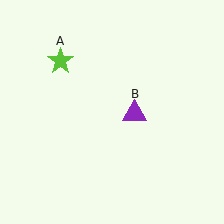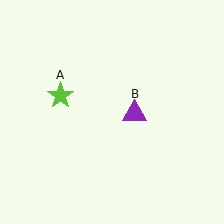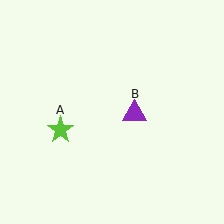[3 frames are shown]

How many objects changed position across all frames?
1 object changed position: lime star (object A).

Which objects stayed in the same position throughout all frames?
Purple triangle (object B) remained stationary.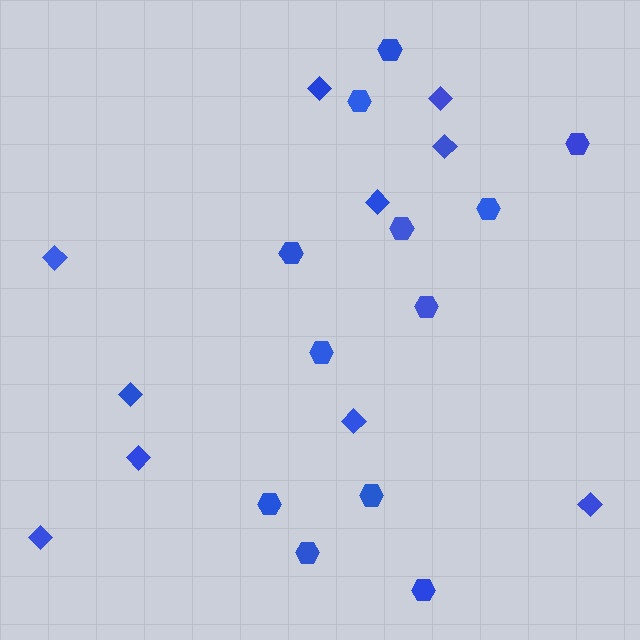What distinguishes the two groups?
There are 2 groups: one group of hexagons (12) and one group of diamonds (10).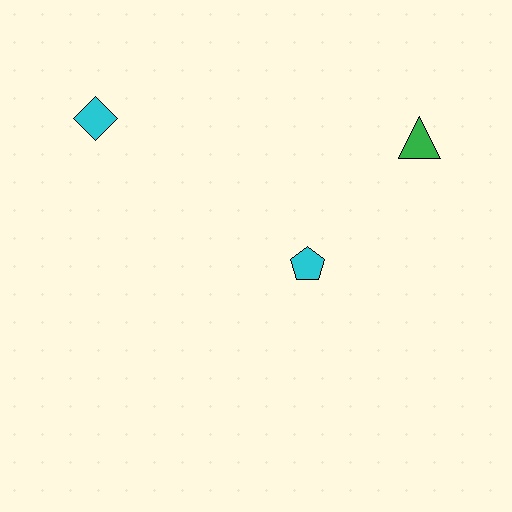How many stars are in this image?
There are no stars.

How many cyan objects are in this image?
There are 2 cyan objects.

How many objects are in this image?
There are 3 objects.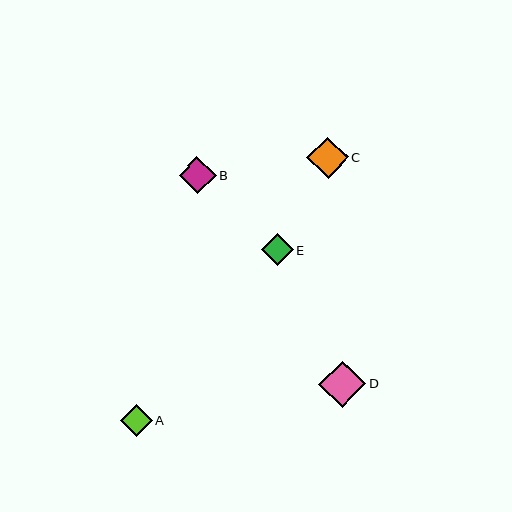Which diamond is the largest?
Diamond D is the largest with a size of approximately 47 pixels.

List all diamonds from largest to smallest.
From largest to smallest: D, C, B, A, E.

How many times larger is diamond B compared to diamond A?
Diamond B is approximately 1.1 times the size of diamond A.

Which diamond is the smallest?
Diamond E is the smallest with a size of approximately 32 pixels.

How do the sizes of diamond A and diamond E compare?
Diamond A and diamond E are approximately the same size.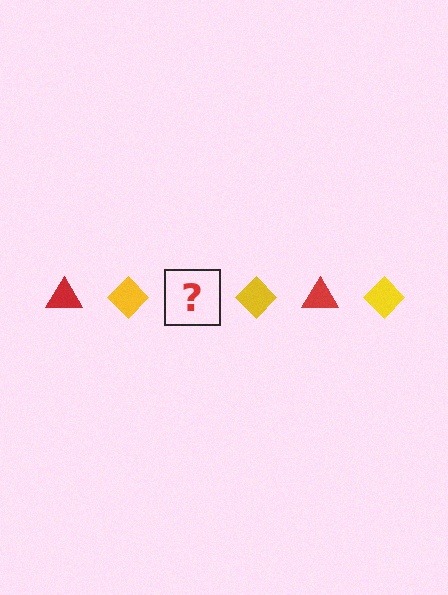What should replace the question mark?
The question mark should be replaced with a red triangle.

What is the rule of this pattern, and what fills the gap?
The rule is that the pattern alternates between red triangle and yellow diamond. The gap should be filled with a red triangle.